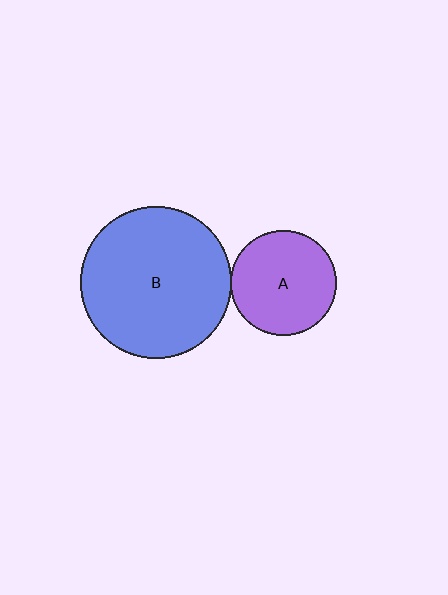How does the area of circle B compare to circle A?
Approximately 2.1 times.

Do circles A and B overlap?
Yes.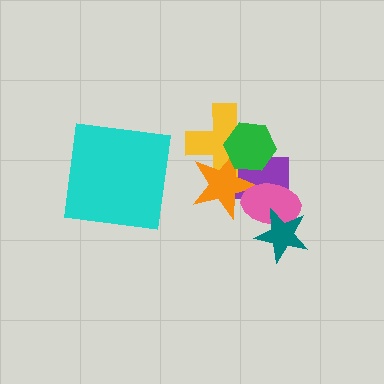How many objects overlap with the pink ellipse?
3 objects overlap with the pink ellipse.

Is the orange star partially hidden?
Yes, it is partially covered by another shape.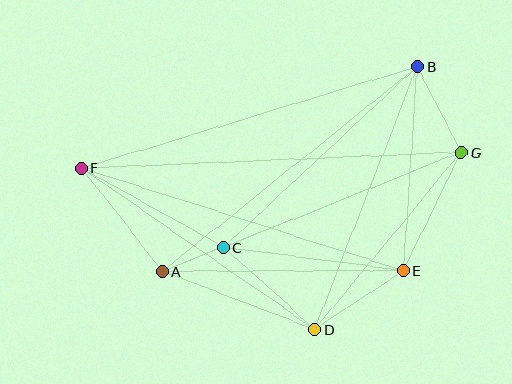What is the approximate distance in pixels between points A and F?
The distance between A and F is approximately 131 pixels.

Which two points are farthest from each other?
Points F and G are farthest from each other.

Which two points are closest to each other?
Points A and C are closest to each other.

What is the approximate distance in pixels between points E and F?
The distance between E and F is approximately 338 pixels.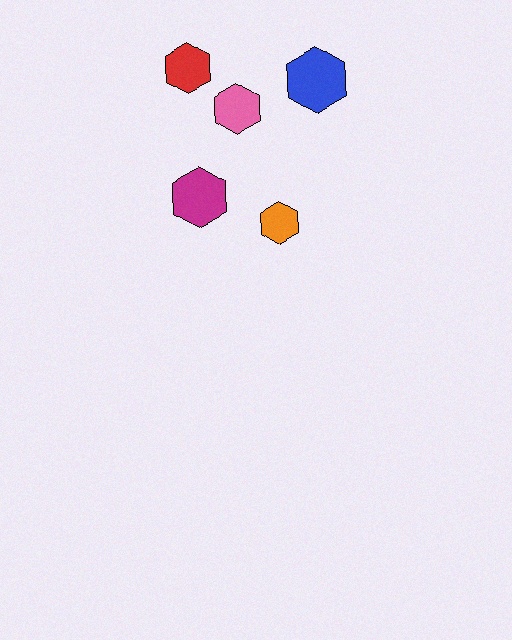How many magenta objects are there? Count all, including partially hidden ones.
There is 1 magenta object.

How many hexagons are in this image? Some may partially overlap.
There are 5 hexagons.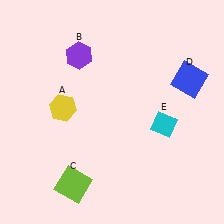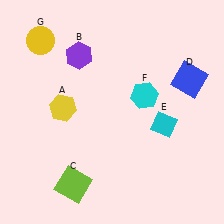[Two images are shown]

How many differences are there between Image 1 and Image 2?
There are 2 differences between the two images.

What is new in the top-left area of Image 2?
A yellow circle (G) was added in the top-left area of Image 2.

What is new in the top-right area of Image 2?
A cyan hexagon (F) was added in the top-right area of Image 2.